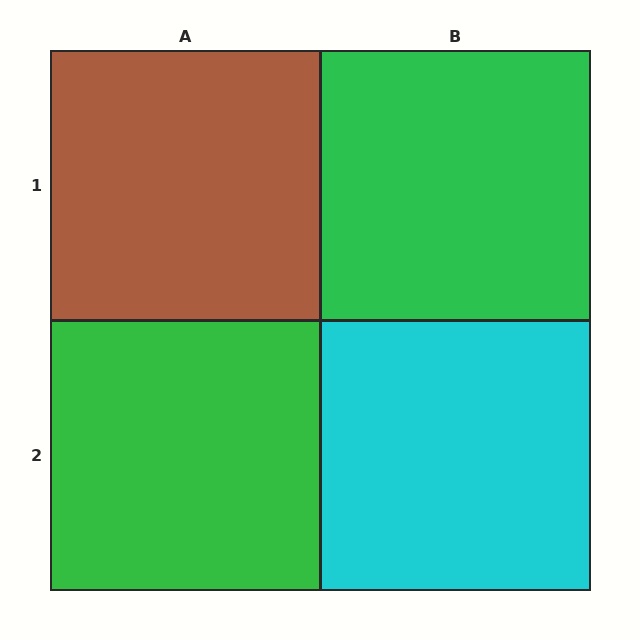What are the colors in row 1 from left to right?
Brown, green.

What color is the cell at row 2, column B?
Cyan.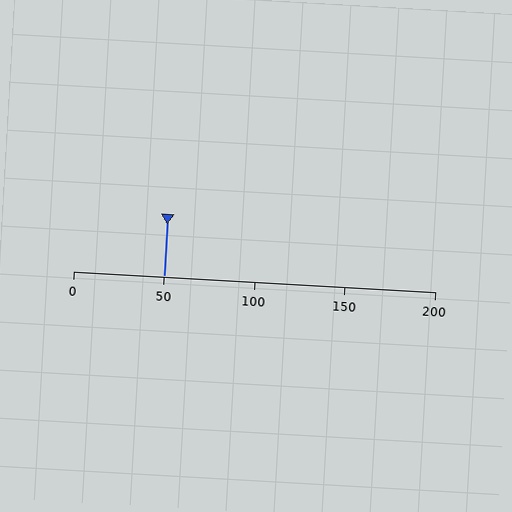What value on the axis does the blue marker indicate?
The marker indicates approximately 50.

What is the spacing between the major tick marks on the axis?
The major ticks are spaced 50 apart.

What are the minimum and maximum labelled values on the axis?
The axis runs from 0 to 200.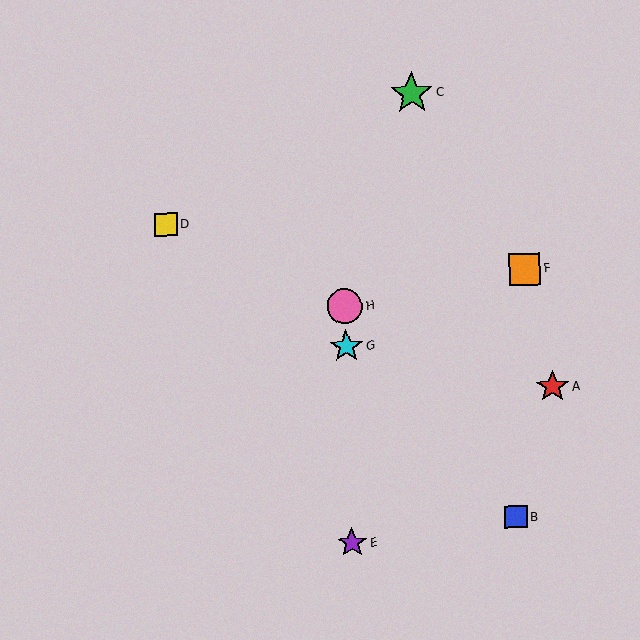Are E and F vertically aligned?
No, E is at x≈352 and F is at x≈524.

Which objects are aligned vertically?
Objects E, G, H are aligned vertically.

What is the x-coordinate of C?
Object C is at x≈412.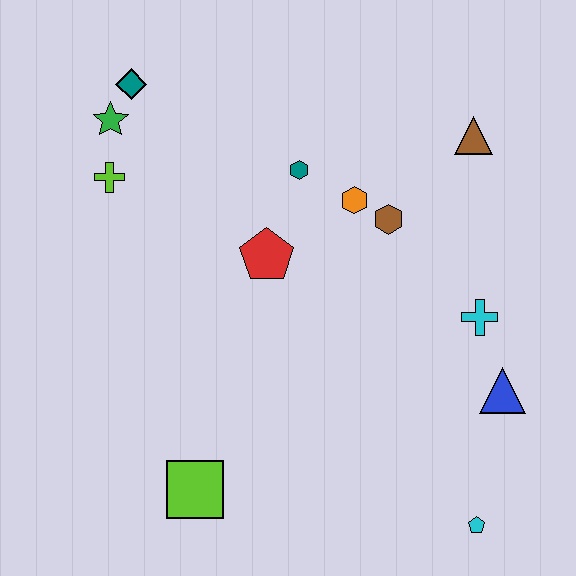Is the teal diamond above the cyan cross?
Yes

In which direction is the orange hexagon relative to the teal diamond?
The orange hexagon is to the right of the teal diamond.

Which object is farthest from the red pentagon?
The cyan pentagon is farthest from the red pentagon.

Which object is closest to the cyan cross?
The blue triangle is closest to the cyan cross.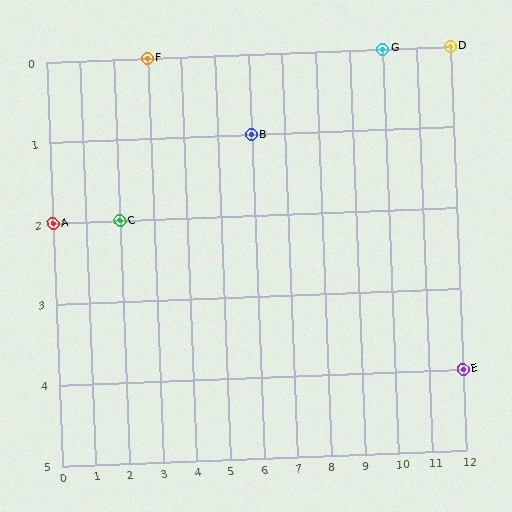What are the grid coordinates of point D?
Point D is at grid coordinates (12, 0).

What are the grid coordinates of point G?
Point G is at grid coordinates (10, 0).